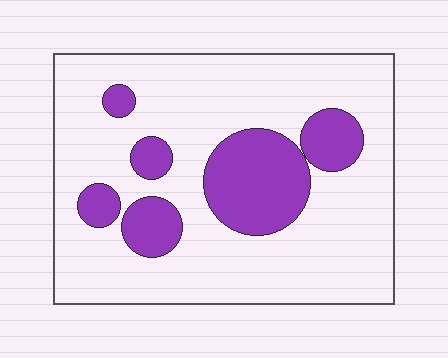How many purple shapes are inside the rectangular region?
6.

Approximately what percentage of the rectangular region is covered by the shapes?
Approximately 20%.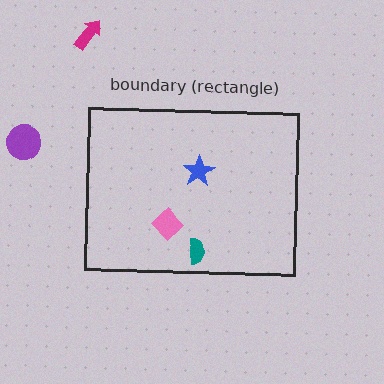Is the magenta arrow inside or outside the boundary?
Outside.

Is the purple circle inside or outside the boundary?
Outside.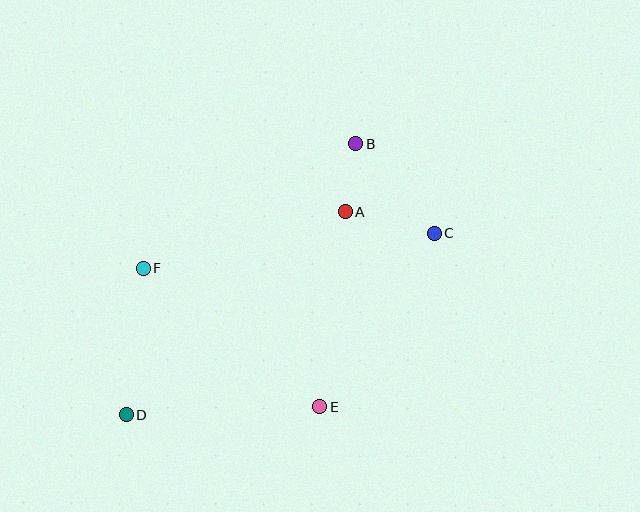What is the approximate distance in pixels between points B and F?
The distance between B and F is approximately 246 pixels.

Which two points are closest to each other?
Points A and B are closest to each other.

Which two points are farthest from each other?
Points C and D are farthest from each other.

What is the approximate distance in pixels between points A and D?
The distance between A and D is approximately 298 pixels.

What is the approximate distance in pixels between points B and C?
The distance between B and C is approximately 119 pixels.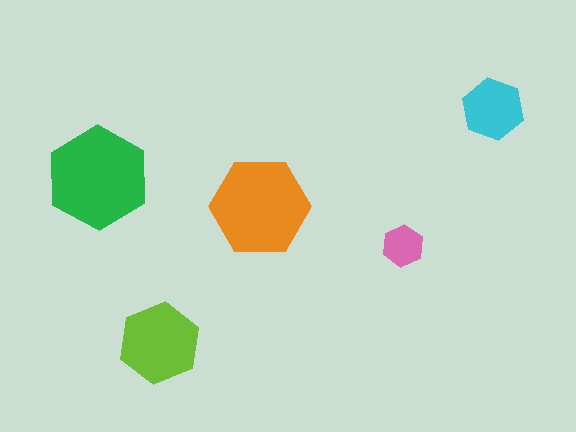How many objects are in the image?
There are 5 objects in the image.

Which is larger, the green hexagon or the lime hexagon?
The green one.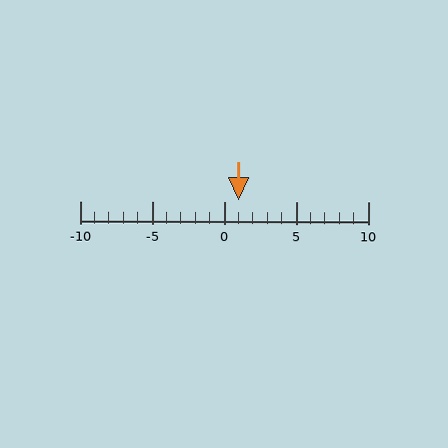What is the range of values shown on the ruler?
The ruler shows values from -10 to 10.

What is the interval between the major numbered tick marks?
The major tick marks are spaced 5 units apart.